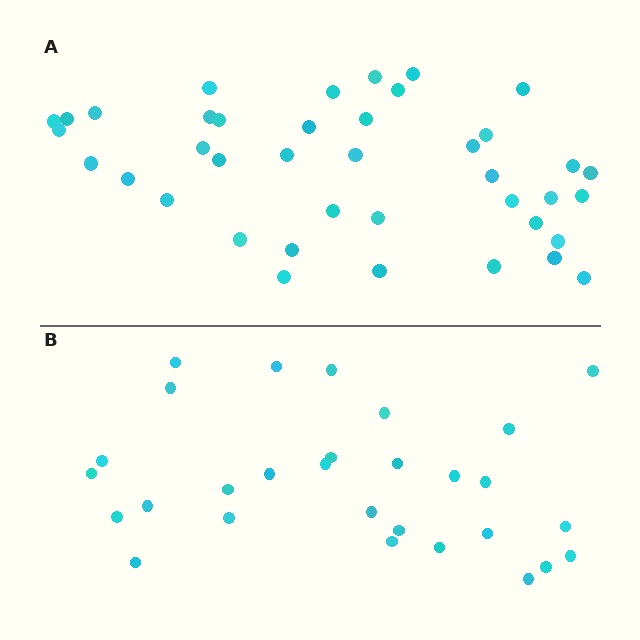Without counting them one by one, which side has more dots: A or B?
Region A (the top region) has more dots.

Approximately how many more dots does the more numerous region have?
Region A has roughly 12 or so more dots than region B.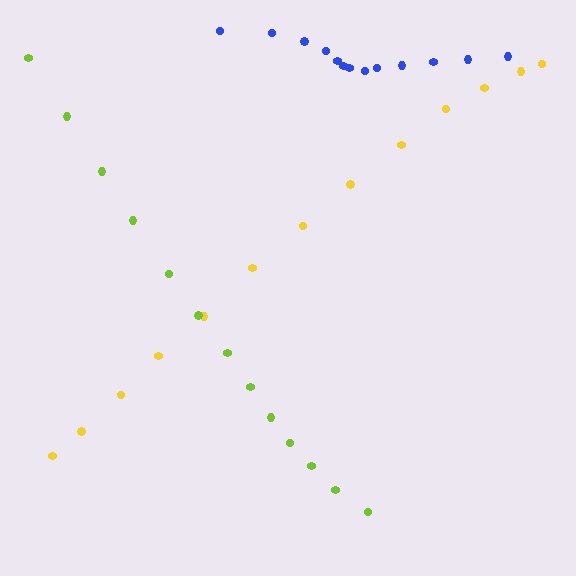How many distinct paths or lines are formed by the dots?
There are 3 distinct paths.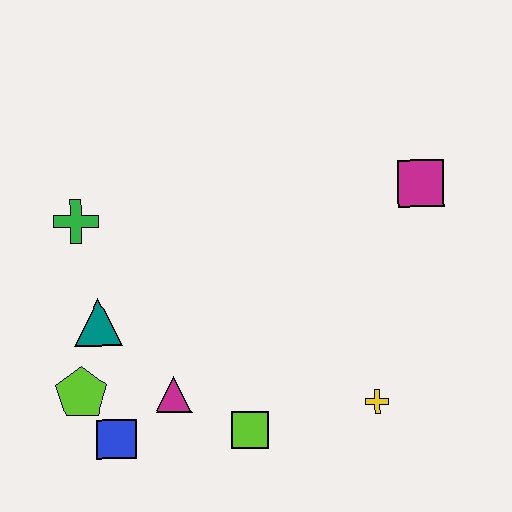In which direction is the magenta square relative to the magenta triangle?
The magenta square is to the right of the magenta triangle.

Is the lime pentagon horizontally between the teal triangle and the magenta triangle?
No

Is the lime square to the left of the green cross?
No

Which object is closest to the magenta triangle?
The blue square is closest to the magenta triangle.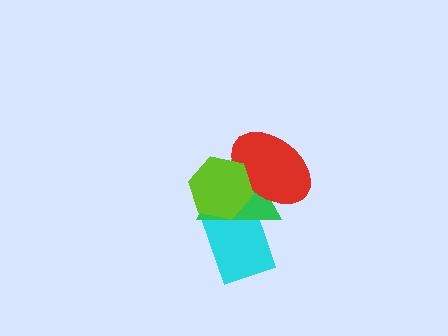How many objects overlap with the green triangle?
3 objects overlap with the green triangle.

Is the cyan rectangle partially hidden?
Yes, it is partially covered by another shape.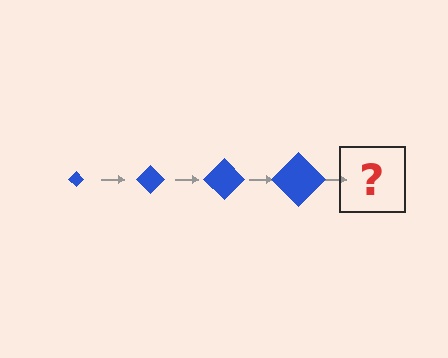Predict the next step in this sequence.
The next step is a blue diamond, larger than the previous one.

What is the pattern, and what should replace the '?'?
The pattern is that the diamond gets progressively larger each step. The '?' should be a blue diamond, larger than the previous one.